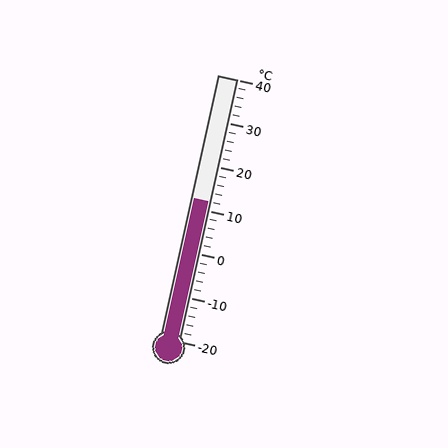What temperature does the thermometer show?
The thermometer shows approximately 12°C.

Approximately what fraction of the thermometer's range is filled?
The thermometer is filled to approximately 55% of its range.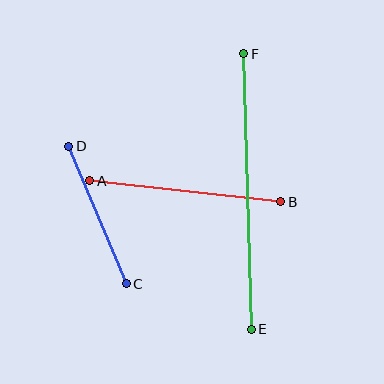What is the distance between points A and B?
The distance is approximately 192 pixels.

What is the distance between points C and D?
The distance is approximately 149 pixels.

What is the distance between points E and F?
The distance is approximately 276 pixels.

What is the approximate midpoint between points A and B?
The midpoint is at approximately (185, 191) pixels.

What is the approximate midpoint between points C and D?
The midpoint is at approximately (98, 215) pixels.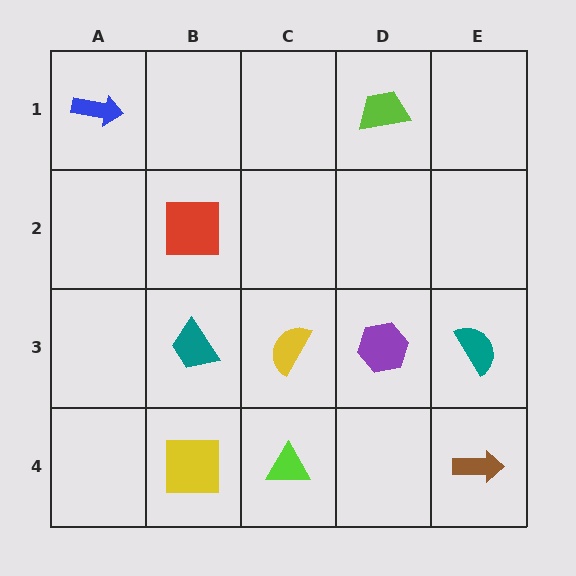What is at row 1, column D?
A lime trapezoid.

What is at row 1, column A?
A blue arrow.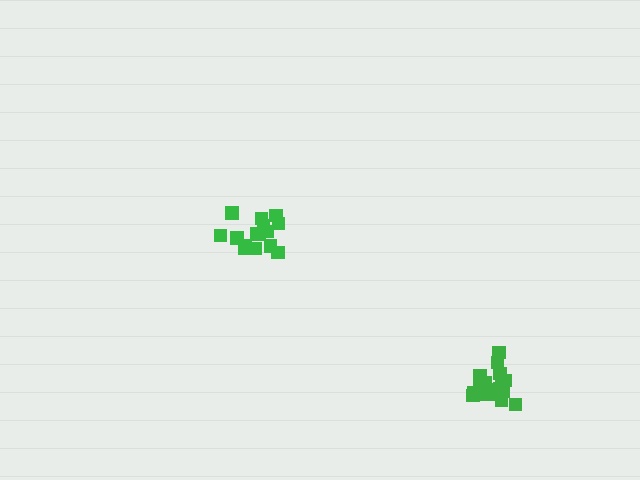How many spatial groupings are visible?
There are 2 spatial groupings.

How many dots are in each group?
Group 1: 15 dots, Group 2: 17 dots (32 total).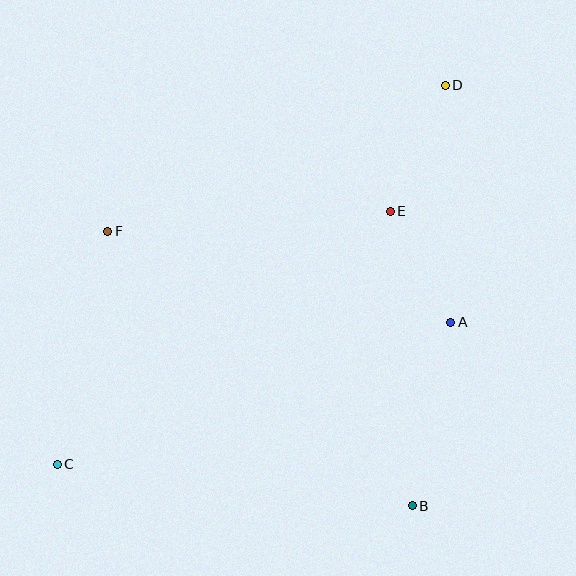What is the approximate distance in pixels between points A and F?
The distance between A and F is approximately 355 pixels.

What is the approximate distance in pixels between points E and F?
The distance between E and F is approximately 283 pixels.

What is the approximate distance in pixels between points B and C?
The distance between B and C is approximately 358 pixels.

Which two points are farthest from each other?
Points C and D are farthest from each other.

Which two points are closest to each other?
Points A and E are closest to each other.